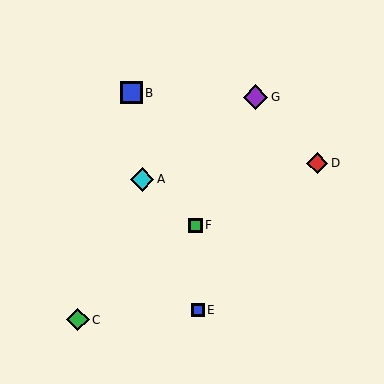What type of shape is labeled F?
Shape F is a green square.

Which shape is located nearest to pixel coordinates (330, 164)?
The red diamond (labeled D) at (317, 163) is nearest to that location.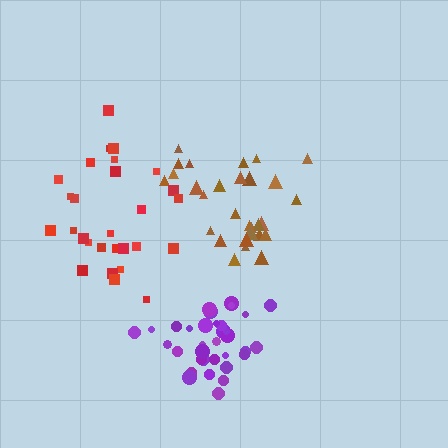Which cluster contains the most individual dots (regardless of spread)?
Purple (34).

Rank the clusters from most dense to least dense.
purple, brown, red.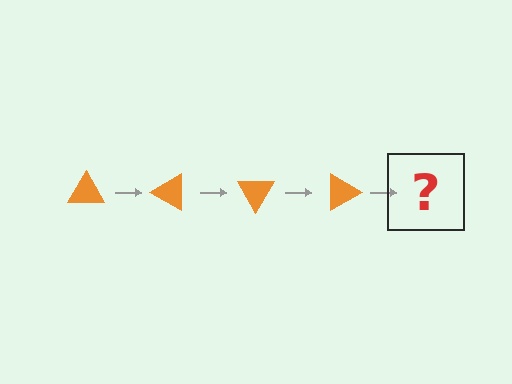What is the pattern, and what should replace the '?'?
The pattern is that the triangle rotates 30 degrees each step. The '?' should be an orange triangle rotated 120 degrees.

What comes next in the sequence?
The next element should be an orange triangle rotated 120 degrees.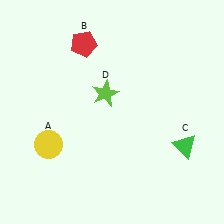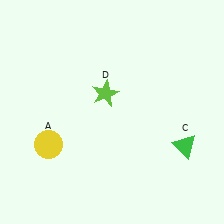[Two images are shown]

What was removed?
The red pentagon (B) was removed in Image 2.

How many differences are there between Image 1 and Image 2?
There is 1 difference between the two images.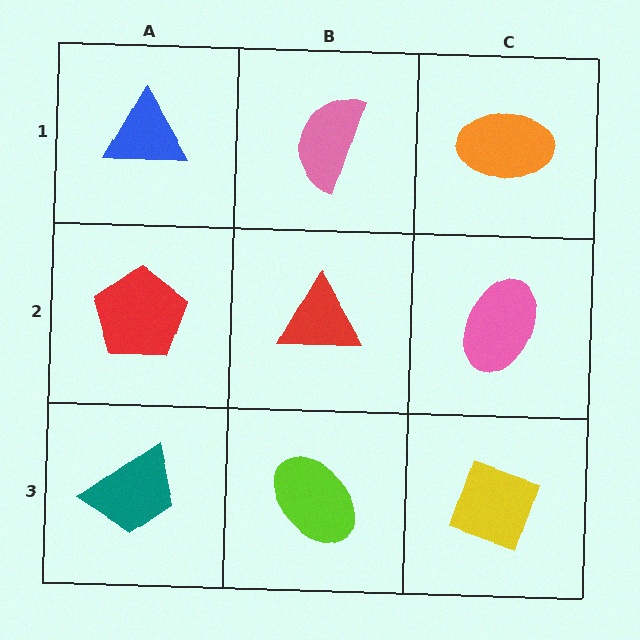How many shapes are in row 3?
3 shapes.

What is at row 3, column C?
A yellow diamond.